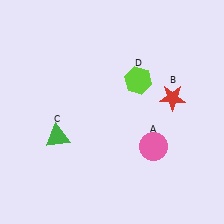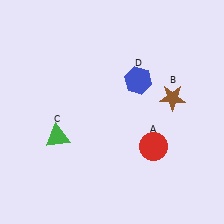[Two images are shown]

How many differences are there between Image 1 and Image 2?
There are 3 differences between the two images.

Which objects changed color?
A changed from pink to red. B changed from red to brown. D changed from lime to blue.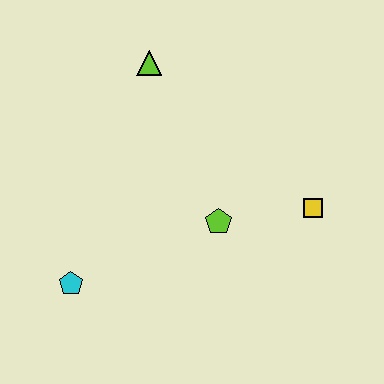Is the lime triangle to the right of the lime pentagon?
No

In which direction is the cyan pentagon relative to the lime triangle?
The cyan pentagon is below the lime triangle.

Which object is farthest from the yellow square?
The cyan pentagon is farthest from the yellow square.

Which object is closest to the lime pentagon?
The yellow square is closest to the lime pentagon.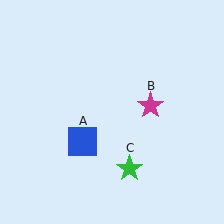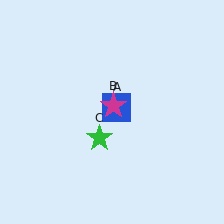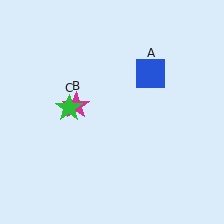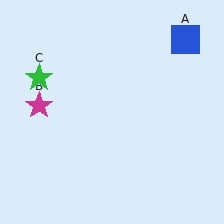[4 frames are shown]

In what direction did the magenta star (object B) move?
The magenta star (object B) moved left.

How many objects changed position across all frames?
3 objects changed position: blue square (object A), magenta star (object B), green star (object C).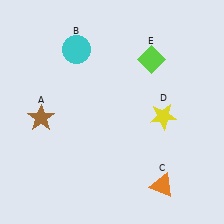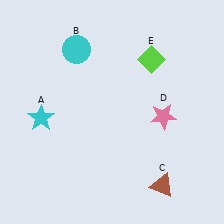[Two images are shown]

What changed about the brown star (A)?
In Image 1, A is brown. In Image 2, it changed to cyan.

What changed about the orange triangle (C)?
In Image 1, C is orange. In Image 2, it changed to brown.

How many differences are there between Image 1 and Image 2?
There are 3 differences between the two images.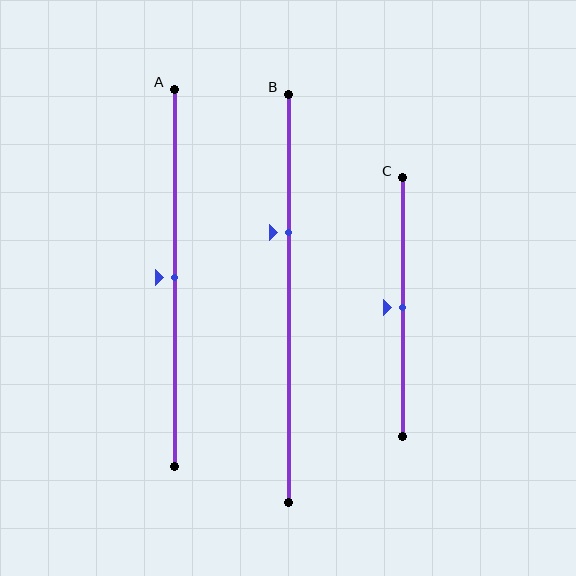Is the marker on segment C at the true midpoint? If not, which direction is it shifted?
Yes, the marker on segment C is at the true midpoint.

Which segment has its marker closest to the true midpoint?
Segment A has its marker closest to the true midpoint.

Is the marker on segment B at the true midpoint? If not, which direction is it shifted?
No, the marker on segment B is shifted upward by about 16% of the segment length.